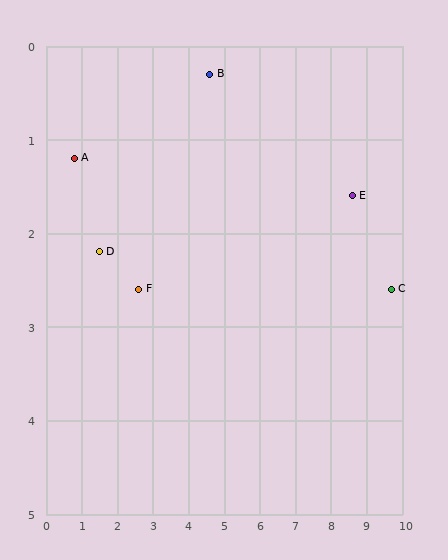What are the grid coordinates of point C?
Point C is at approximately (9.7, 2.6).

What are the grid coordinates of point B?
Point B is at approximately (4.6, 0.3).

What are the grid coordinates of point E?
Point E is at approximately (8.6, 1.6).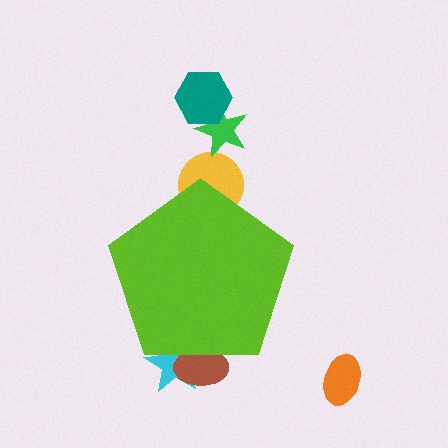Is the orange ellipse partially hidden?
No, the orange ellipse is fully visible.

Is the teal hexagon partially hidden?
No, the teal hexagon is fully visible.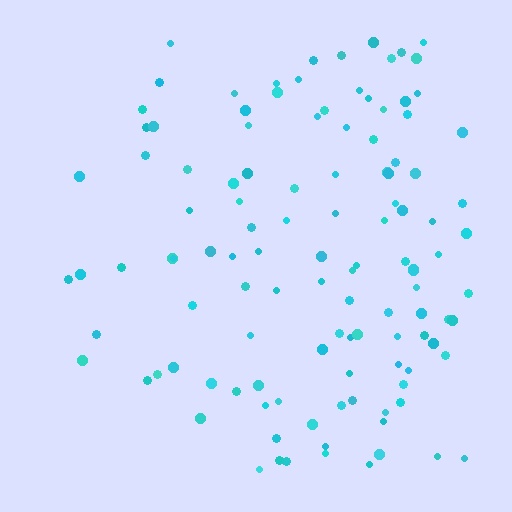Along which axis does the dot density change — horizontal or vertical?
Horizontal.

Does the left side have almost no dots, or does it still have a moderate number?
Still a moderate number, just noticeably fewer than the right.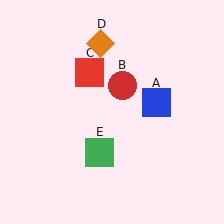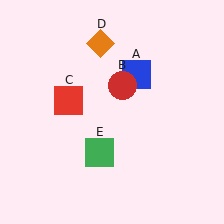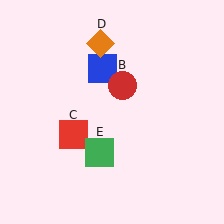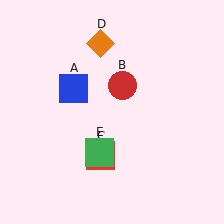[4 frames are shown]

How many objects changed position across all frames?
2 objects changed position: blue square (object A), red square (object C).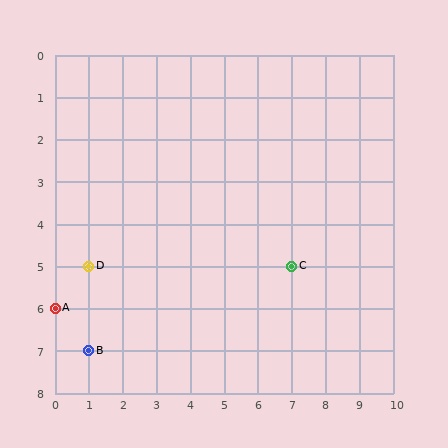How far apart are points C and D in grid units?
Points C and D are 6 columns apart.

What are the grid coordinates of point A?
Point A is at grid coordinates (0, 6).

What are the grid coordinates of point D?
Point D is at grid coordinates (1, 5).